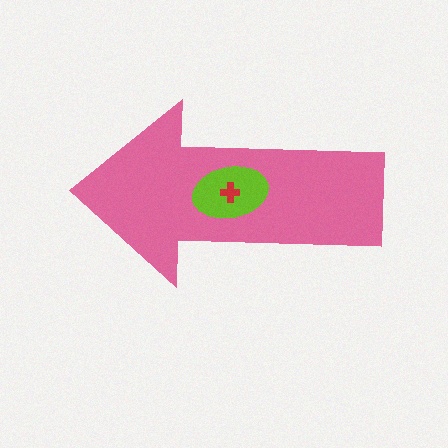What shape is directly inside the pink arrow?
The lime ellipse.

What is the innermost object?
The red cross.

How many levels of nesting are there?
3.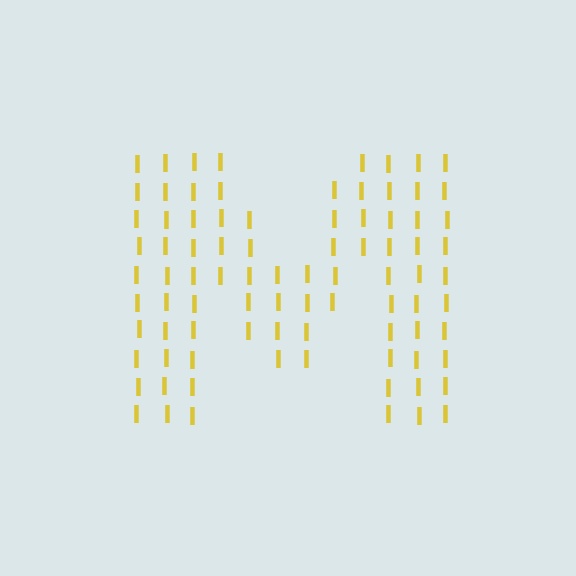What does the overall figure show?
The overall figure shows the letter M.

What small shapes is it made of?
It is made of small letter I's.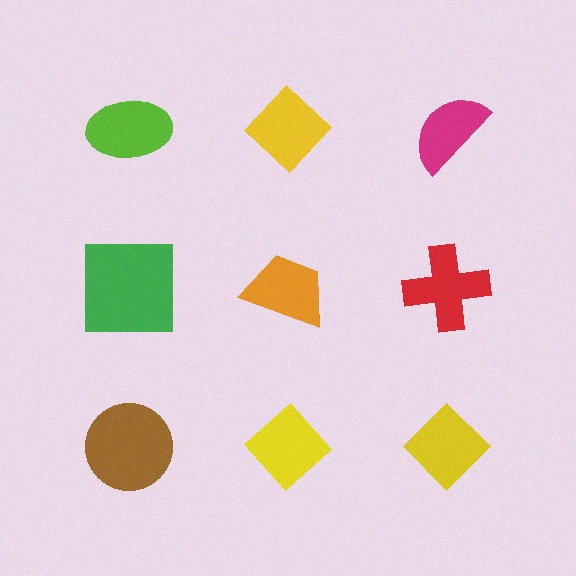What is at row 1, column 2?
A yellow diamond.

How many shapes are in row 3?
3 shapes.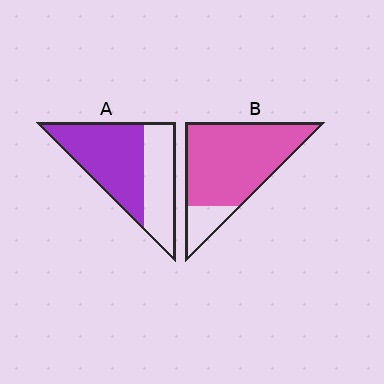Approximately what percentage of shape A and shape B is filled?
A is approximately 60% and B is approximately 85%.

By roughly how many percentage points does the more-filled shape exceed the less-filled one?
By roughly 25 percentage points (B over A).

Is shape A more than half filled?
Yes.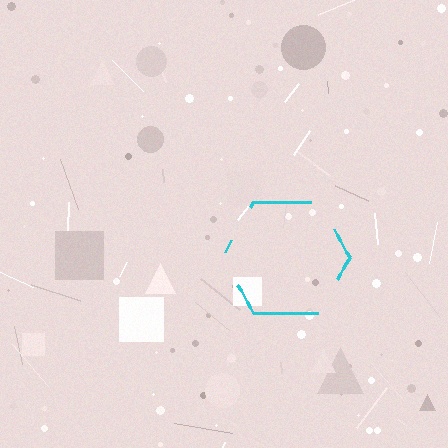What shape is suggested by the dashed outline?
The dashed outline suggests a hexagon.